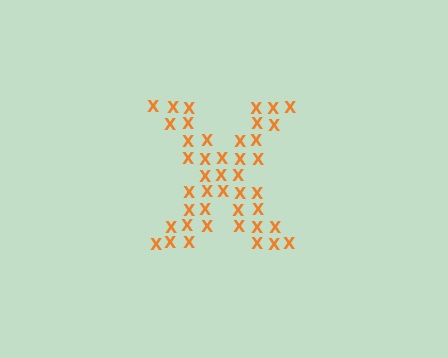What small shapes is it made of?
It is made of small letter X's.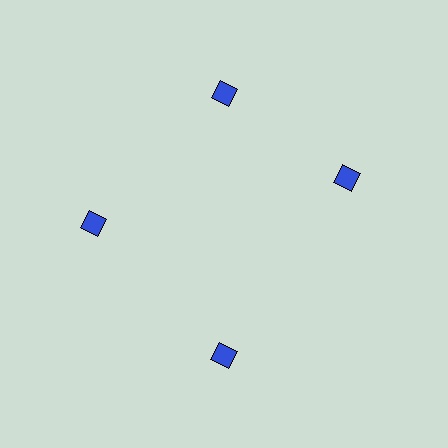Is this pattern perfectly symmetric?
No. The 4 blue squares are arranged in a ring, but one element near the 3 o'clock position is rotated out of alignment along the ring, breaking the 4-fold rotational symmetry.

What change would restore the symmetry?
The symmetry would be restored by rotating it back into even spacing with its neighbors so that all 4 squares sit at equal angles and equal distance from the center.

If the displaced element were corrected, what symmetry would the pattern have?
It would have 4-fold rotational symmetry — the pattern would map onto itself every 90 degrees.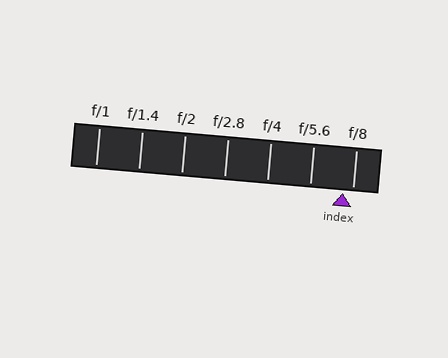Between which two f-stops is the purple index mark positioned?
The index mark is between f/5.6 and f/8.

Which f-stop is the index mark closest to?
The index mark is closest to f/8.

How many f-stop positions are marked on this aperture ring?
There are 7 f-stop positions marked.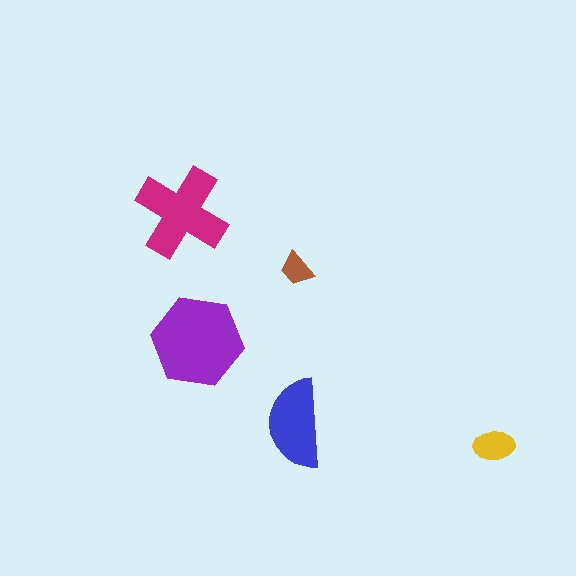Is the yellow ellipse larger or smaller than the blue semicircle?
Smaller.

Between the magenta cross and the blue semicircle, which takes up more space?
The magenta cross.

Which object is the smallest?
The brown trapezoid.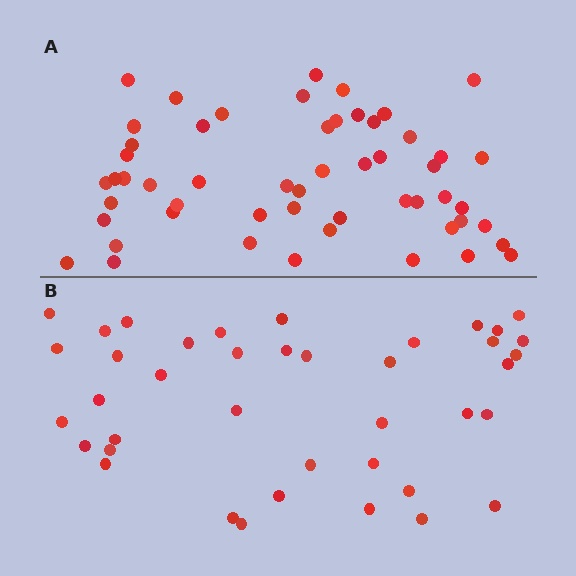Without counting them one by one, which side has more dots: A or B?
Region A (the top region) has more dots.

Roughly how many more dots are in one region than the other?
Region A has approximately 15 more dots than region B.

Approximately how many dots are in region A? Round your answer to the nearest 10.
About 50 dots. (The exact count is 54, which rounds to 50.)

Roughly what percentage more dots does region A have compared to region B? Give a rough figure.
About 35% more.